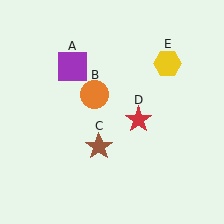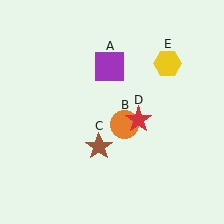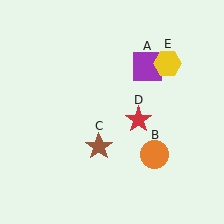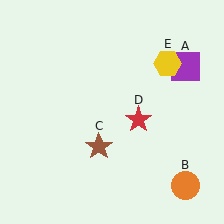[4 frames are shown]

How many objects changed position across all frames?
2 objects changed position: purple square (object A), orange circle (object B).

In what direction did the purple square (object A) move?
The purple square (object A) moved right.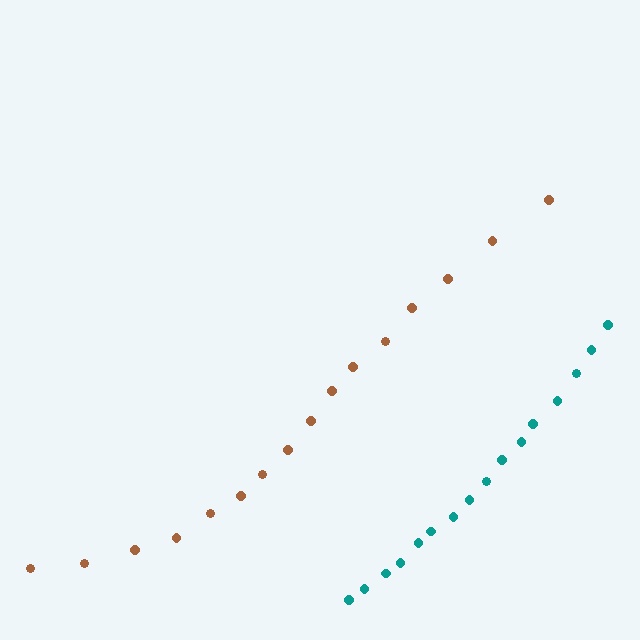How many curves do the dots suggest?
There are 2 distinct paths.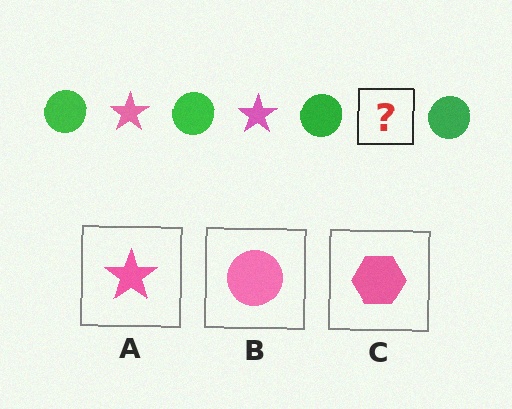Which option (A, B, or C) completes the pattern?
A.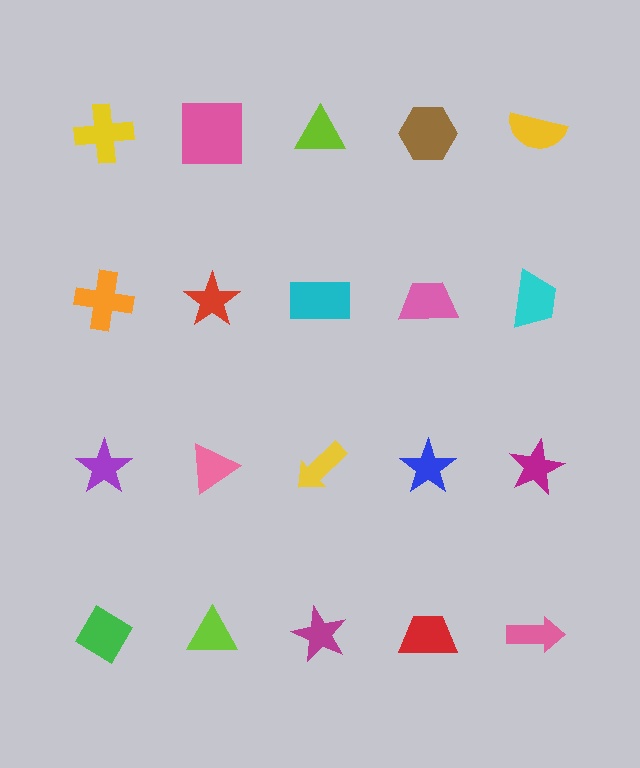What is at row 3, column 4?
A blue star.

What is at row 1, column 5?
A yellow semicircle.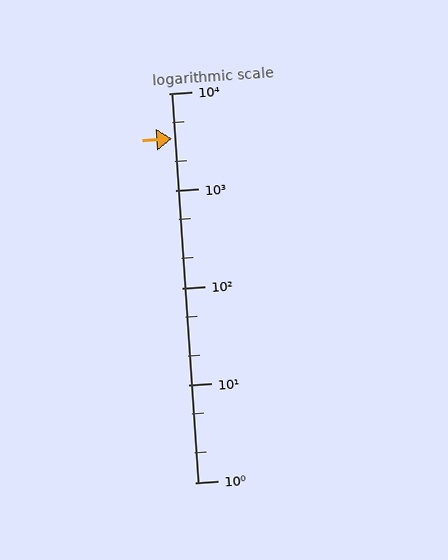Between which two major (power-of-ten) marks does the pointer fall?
The pointer is between 1000 and 10000.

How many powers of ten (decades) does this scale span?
The scale spans 4 decades, from 1 to 10000.